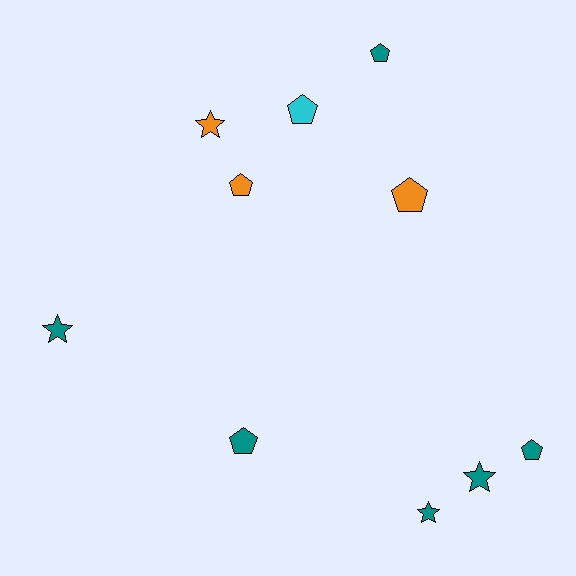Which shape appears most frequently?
Pentagon, with 6 objects.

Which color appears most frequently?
Teal, with 6 objects.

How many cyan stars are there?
There are no cyan stars.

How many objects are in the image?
There are 10 objects.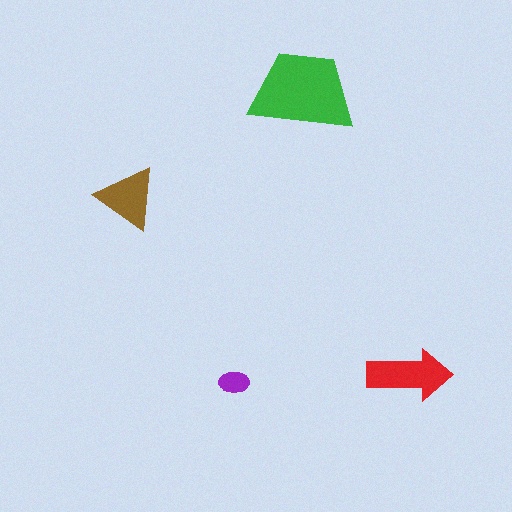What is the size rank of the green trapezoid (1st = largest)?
1st.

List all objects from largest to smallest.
The green trapezoid, the red arrow, the brown triangle, the purple ellipse.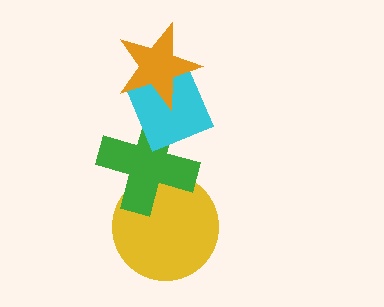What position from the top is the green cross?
The green cross is 3rd from the top.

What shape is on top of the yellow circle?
The green cross is on top of the yellow circle.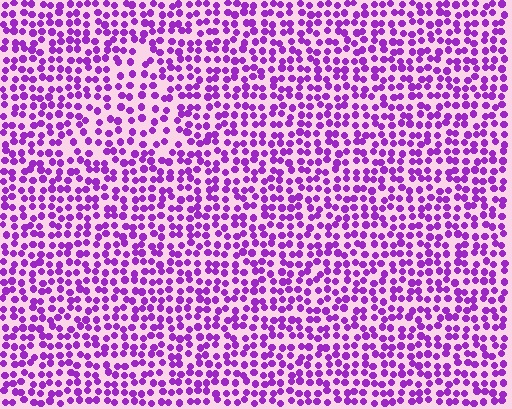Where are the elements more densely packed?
The elements are more densely packed outside the triangle boundary.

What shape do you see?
I see a triangle.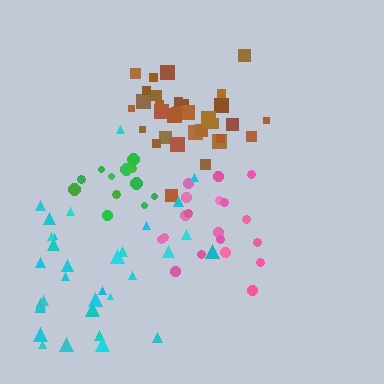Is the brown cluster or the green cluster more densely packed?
Brown.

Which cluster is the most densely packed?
Brown.